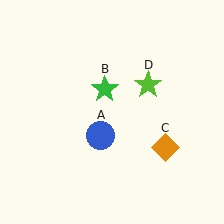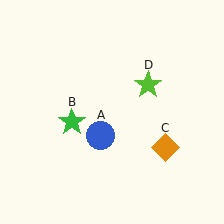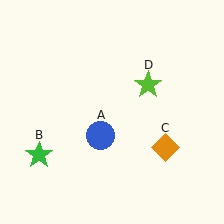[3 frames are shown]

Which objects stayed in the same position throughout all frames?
Blue circle (object A) and orange diamond (object C) and lime star (object D) remained stationary.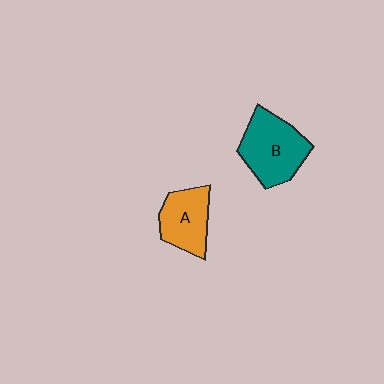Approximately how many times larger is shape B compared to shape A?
Approximately 1.3 times.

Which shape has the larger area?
Shape B (teal).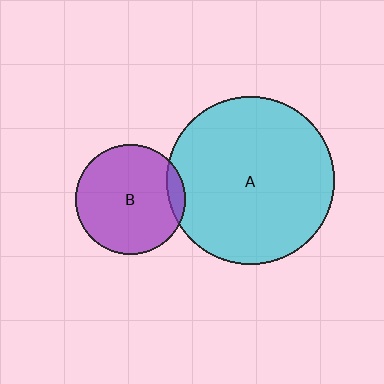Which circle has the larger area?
Circle A (cyan).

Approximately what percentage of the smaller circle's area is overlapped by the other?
Approximately 10%.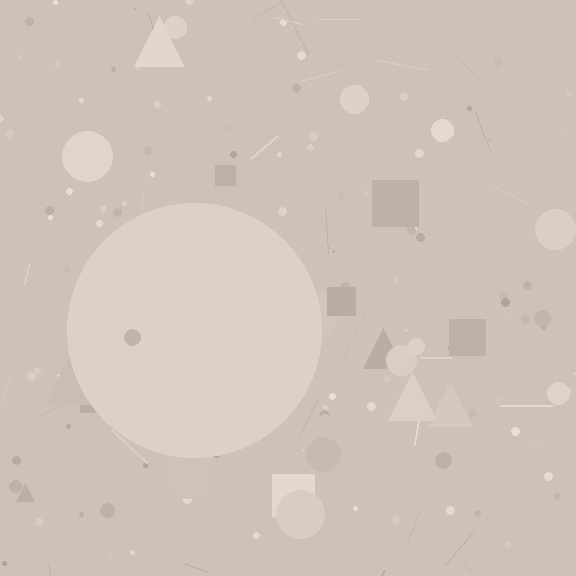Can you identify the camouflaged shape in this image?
The camouflaged shape is a circle.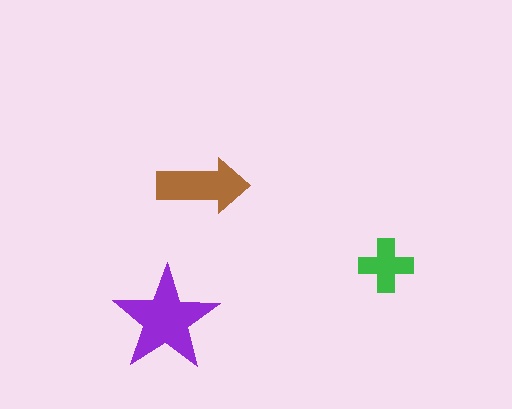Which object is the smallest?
The green cross.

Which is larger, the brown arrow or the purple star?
The purple star.